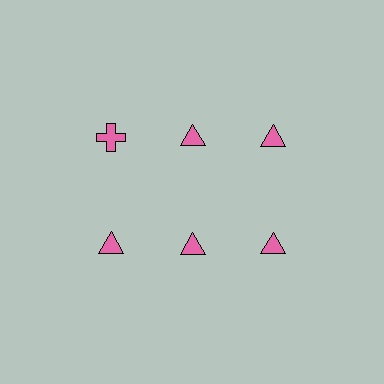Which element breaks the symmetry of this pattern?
The pink cross in the top row, leftmost column breaks the symmetry. All other shapes are pink triangles.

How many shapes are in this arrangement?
There are 6 shapes arranged in a grid pattern.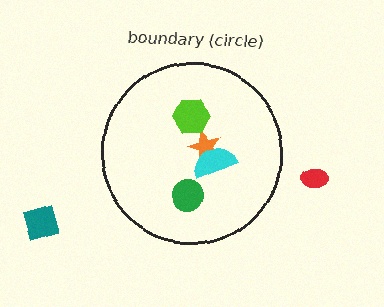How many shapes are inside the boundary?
4 inside, 2 outside.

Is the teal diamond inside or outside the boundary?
Outside.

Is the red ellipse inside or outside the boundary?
Outside.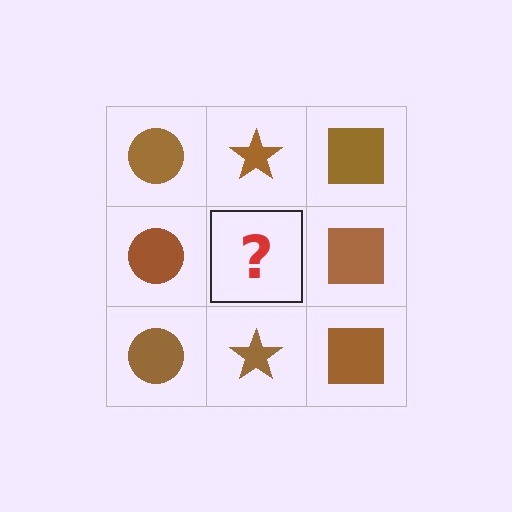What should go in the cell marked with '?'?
The missing cell should contain a brown star.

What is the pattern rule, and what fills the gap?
The rule is that each column has a consistent shape. The gap should be filled with a brown star.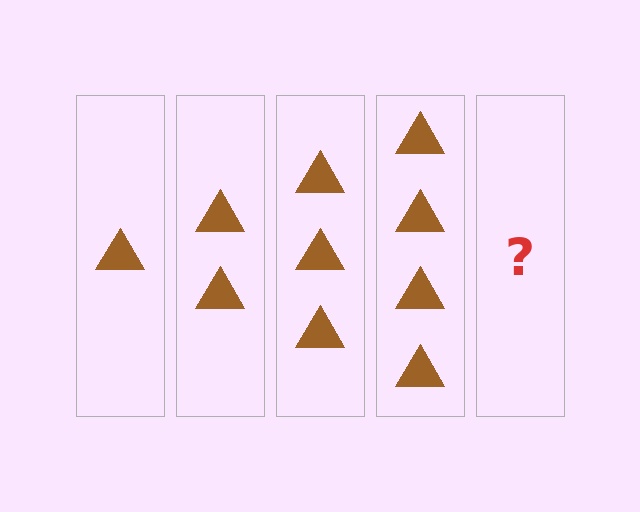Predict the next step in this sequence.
The next step is 5 triangles.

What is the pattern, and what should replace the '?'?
The pattern is that each step adds one more triangle. The '?' should be 5 triangles.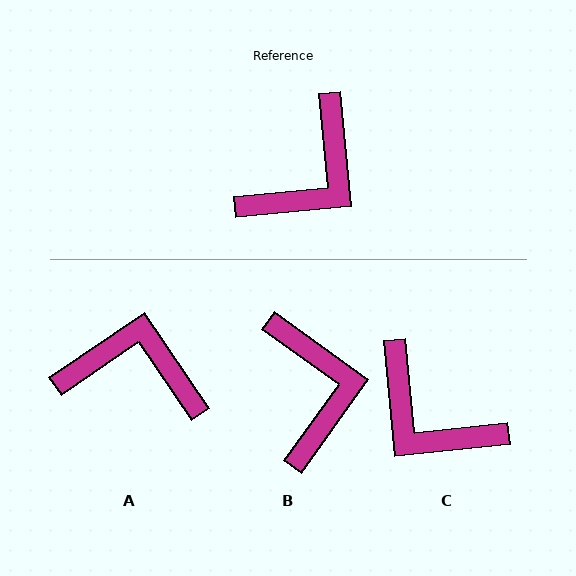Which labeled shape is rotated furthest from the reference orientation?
A, about 119 degrees away.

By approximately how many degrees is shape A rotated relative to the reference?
Approximately 119 degrees counter-clockwise.